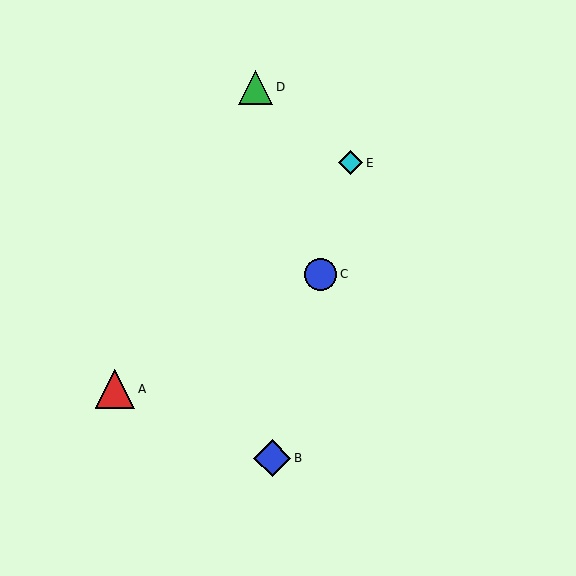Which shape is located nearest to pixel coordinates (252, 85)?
The green triangle (labeled D) at (256, 87) is nearest to that location.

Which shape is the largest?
The red triangle (labeled A) is the largest.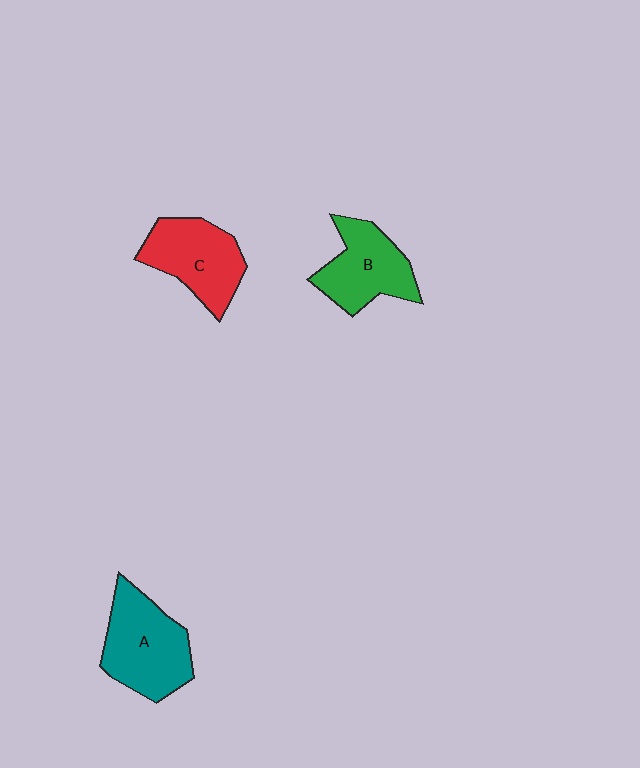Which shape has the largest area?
Shape A (teal).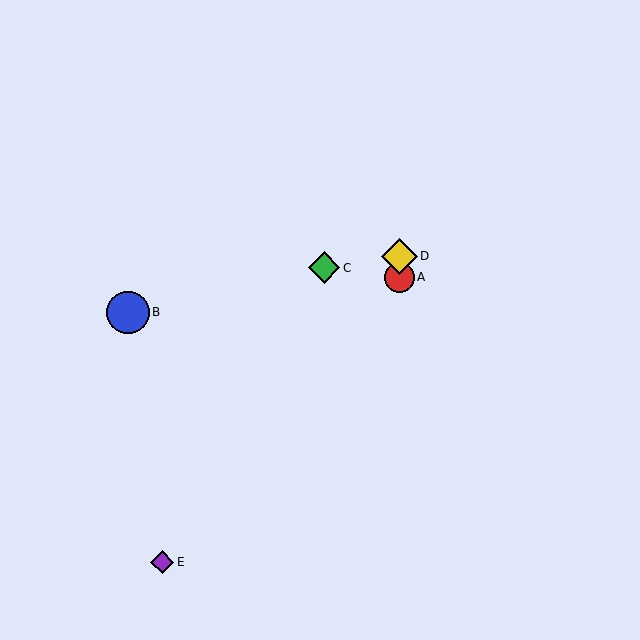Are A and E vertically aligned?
No, A is at x≈399 and E is at x≈162.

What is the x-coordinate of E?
Object E is at x≈162.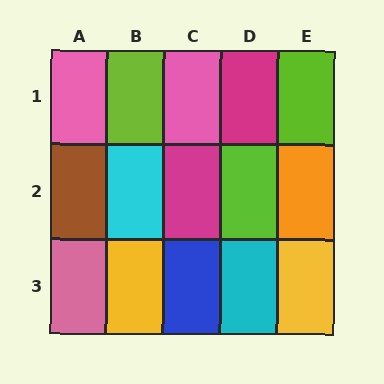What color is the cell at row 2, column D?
Lime.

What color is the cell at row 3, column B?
Yellow.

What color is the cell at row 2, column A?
Brown.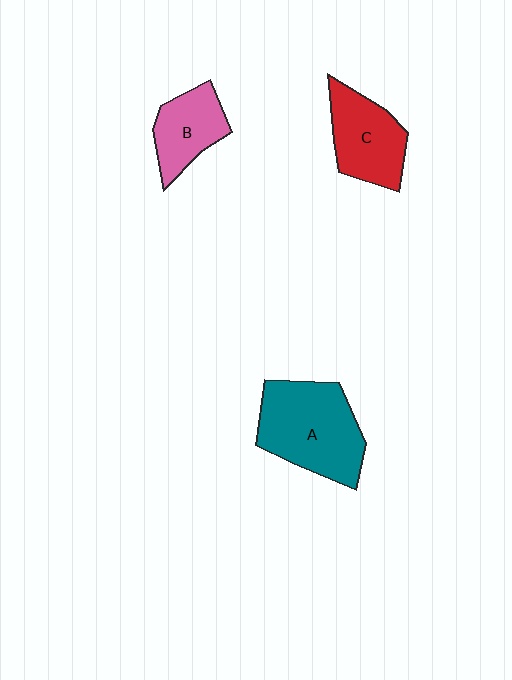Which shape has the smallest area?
Shape B (pink).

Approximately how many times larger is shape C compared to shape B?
Approximately 1.3 times.